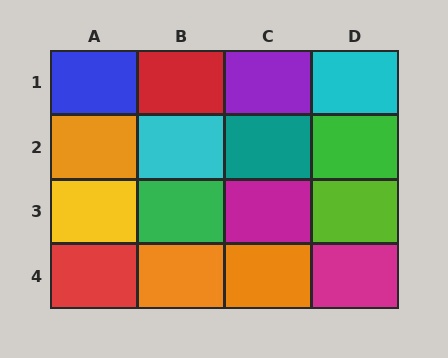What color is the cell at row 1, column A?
Blue.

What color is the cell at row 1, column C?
Purple.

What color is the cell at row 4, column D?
Magenta.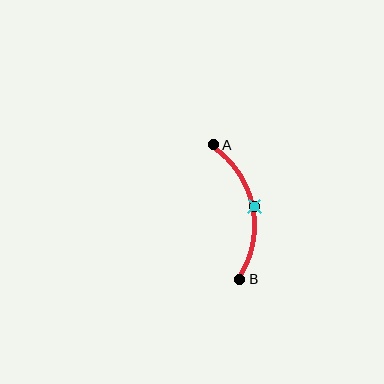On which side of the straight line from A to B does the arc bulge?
The arc bulges to the right of the straight line connecting A and B.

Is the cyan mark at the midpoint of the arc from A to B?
Yes. The cyan mark lies on the arc at equal arc-length from both A and B — it is the arc midpoint.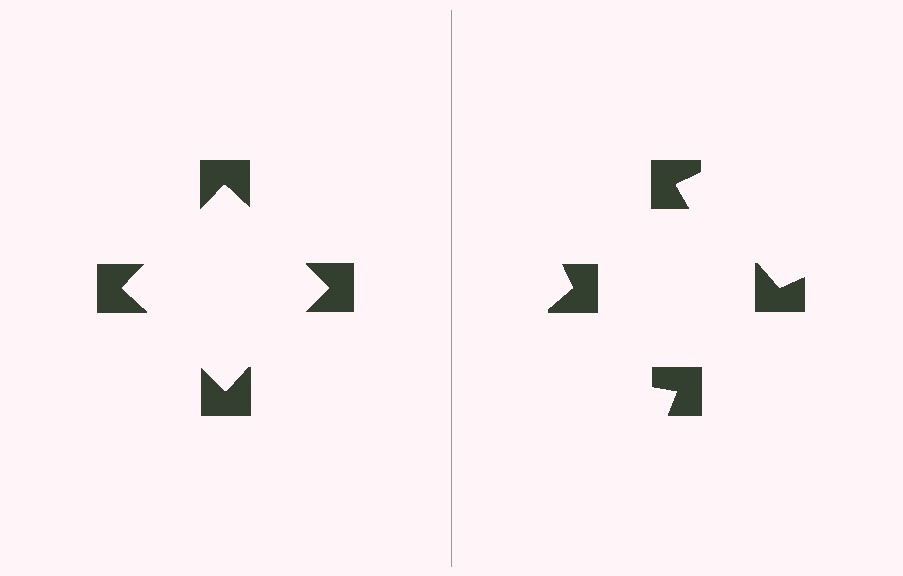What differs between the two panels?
The notched squares are positioned identically on both sides; only the wedge orientations differ. On the left they align to a square; on the right they are misaligned.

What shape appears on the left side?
An illusory square.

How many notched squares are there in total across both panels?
8 — 4 on each side.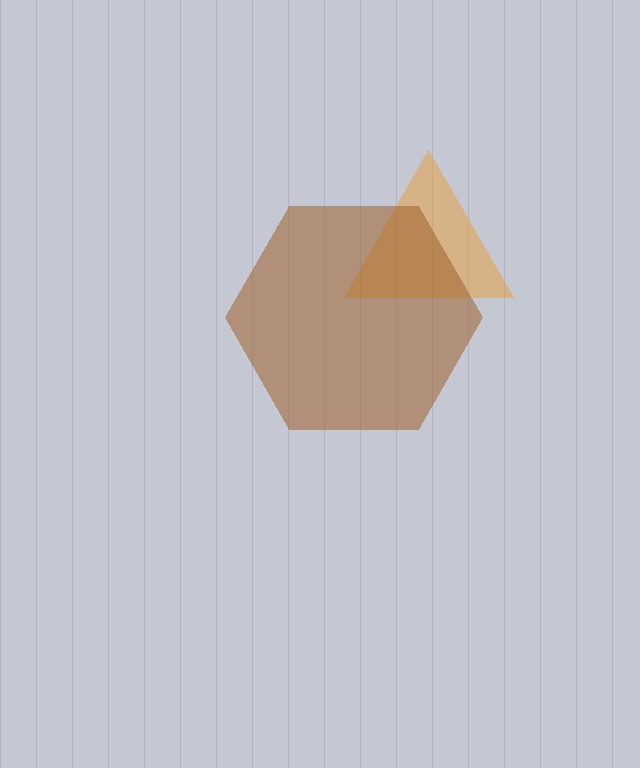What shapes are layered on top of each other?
The layered shapes are: an orange triangle, a brown hexagon.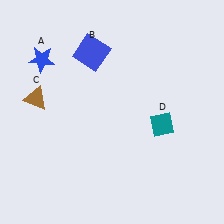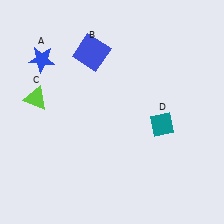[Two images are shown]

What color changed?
The triangle (C) changed from brown in Image 1 to lime in Image 2.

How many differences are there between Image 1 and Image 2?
There is 1 difference between the two images.